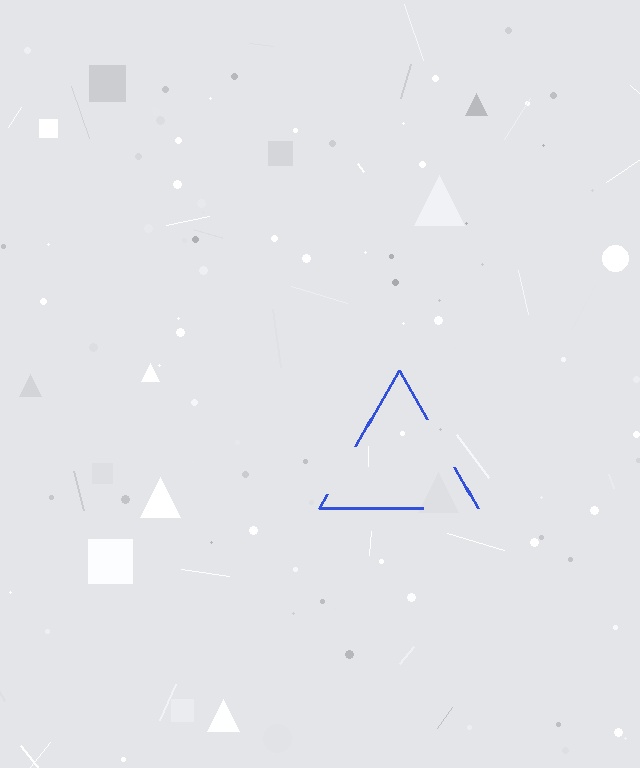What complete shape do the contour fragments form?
The contour fragments form a triangle.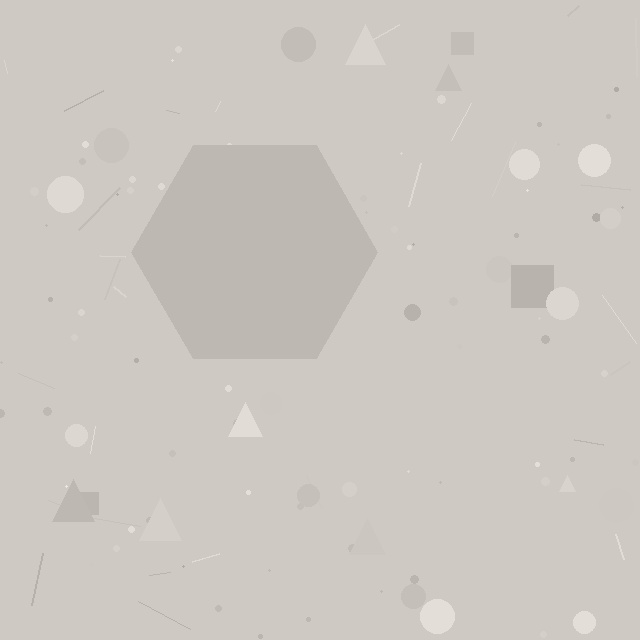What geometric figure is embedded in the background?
A hexagon is embedded in the background.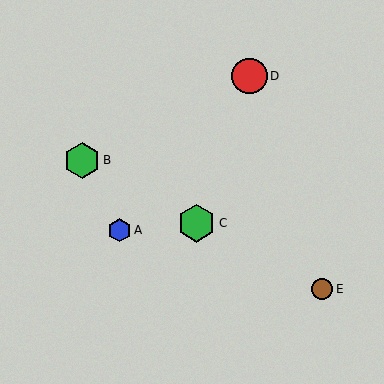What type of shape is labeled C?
Shape C is a green hexagon.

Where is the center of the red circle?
The center of the red circle is at (250, 76).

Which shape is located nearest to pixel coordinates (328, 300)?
The brown circle (labeled E) at (322, 289) is nearest to that location.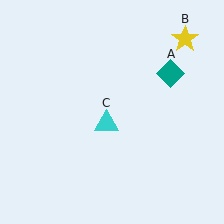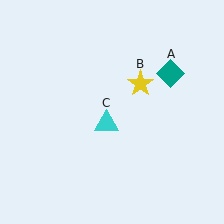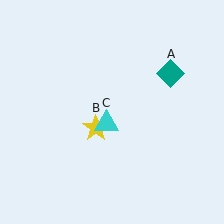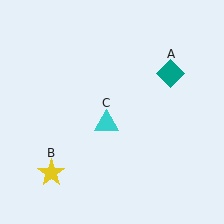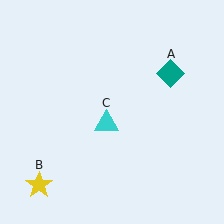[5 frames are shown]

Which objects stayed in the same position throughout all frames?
Teal diamond (object A) and cyan triangle (object C) remained stationary.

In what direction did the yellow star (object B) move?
The yellow star (object B) moved down and to the left.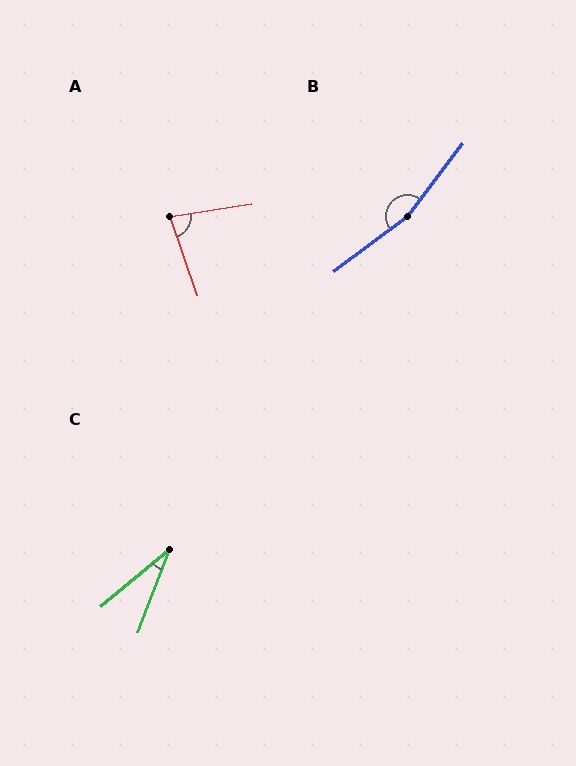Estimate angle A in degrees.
Approximately 80 degrees.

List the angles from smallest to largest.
C (29°), A (80°), B (164°).